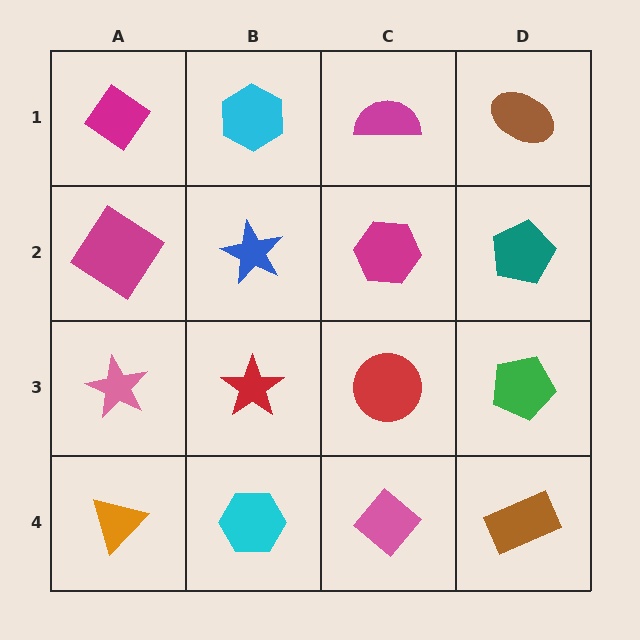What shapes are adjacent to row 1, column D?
A teal pentagon (row 2, column D), a magenta semicircle (row 1, column C).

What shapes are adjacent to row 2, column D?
A brown ellipse (row 1, column D), a green pentagon (row 3, column D), a magenta hexagon (row 2, column C).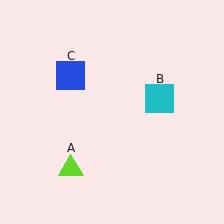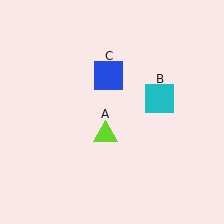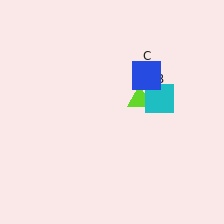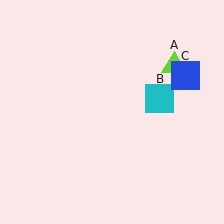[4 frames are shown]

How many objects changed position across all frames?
2 objects changed position: lime triangle (object A), blue square (object C).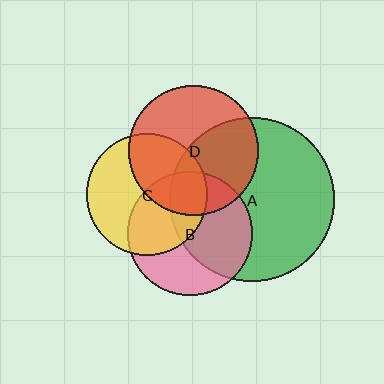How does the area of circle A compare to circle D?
Approximately 1.6 times.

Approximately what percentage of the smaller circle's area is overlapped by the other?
Approximately 55%.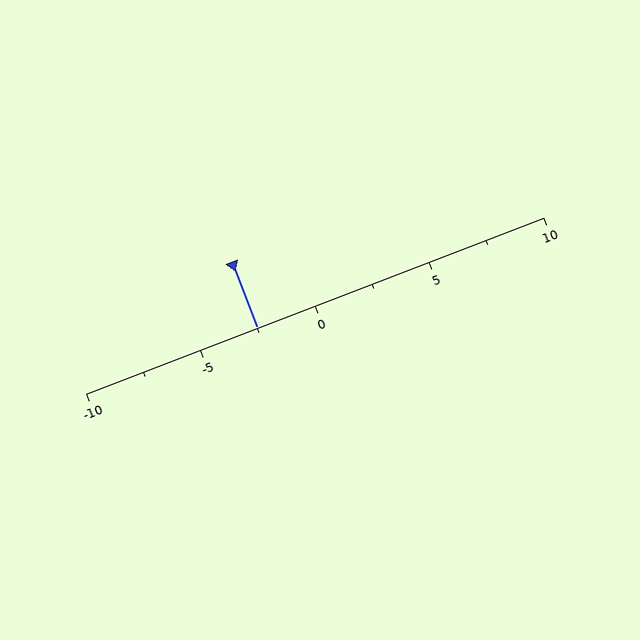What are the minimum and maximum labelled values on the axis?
The axis runs from -10 to 10.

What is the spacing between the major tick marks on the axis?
The major ticks are spaced 5 apart.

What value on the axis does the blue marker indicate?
The marker indicates approximately -2.5.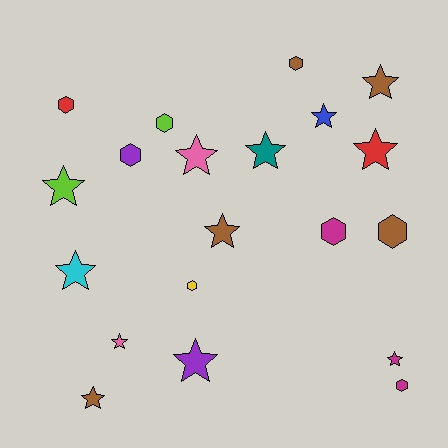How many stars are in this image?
There are 12 stars.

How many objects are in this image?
There are 20 objects.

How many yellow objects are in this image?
There is 1 yellow object.